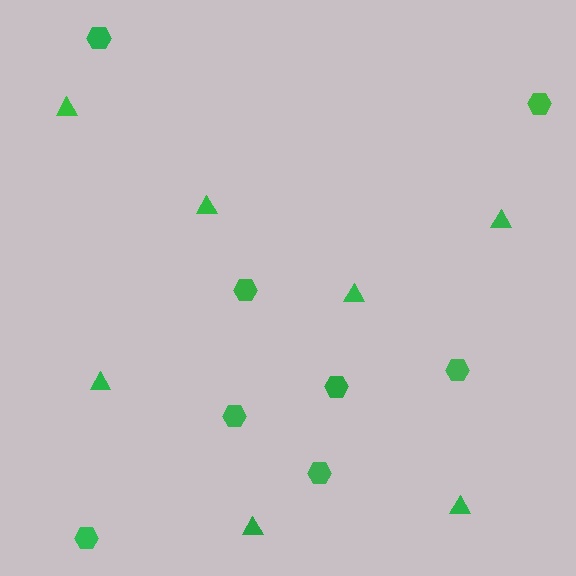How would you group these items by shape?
There are 2 groups: one group of hexagons (8) and one group of triangles (7).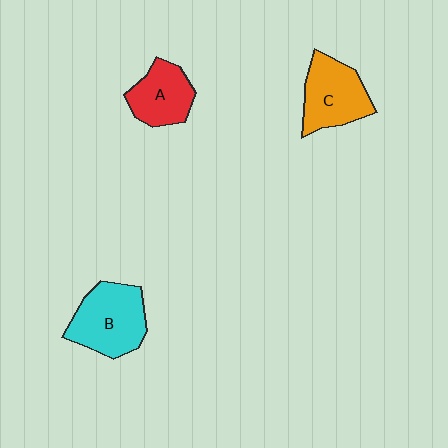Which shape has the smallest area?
Shape A (red).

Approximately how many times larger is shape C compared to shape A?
Approximately 1.2 times.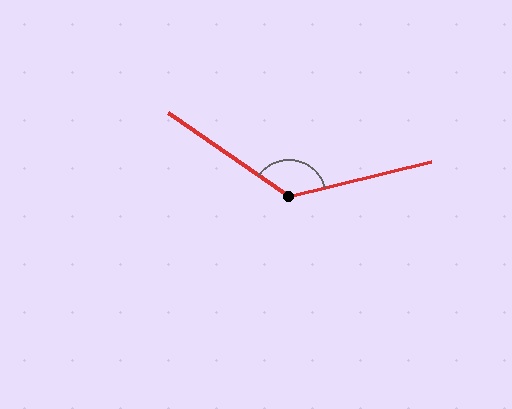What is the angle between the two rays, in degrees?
Approximately 131 degrees.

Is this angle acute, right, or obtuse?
It is obtuse.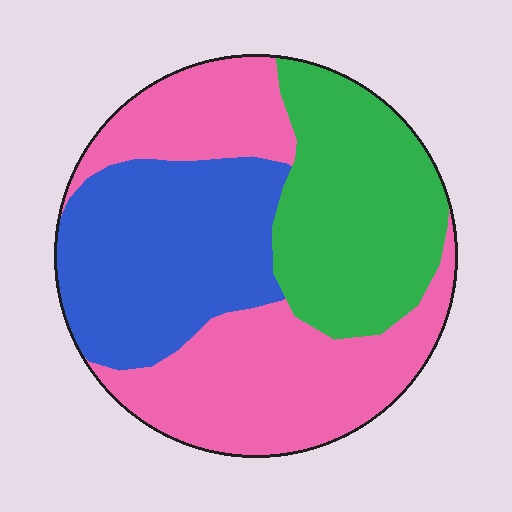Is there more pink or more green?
Pink.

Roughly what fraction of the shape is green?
Green covers 29% of the shape.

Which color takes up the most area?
Pink, at roughly 40%.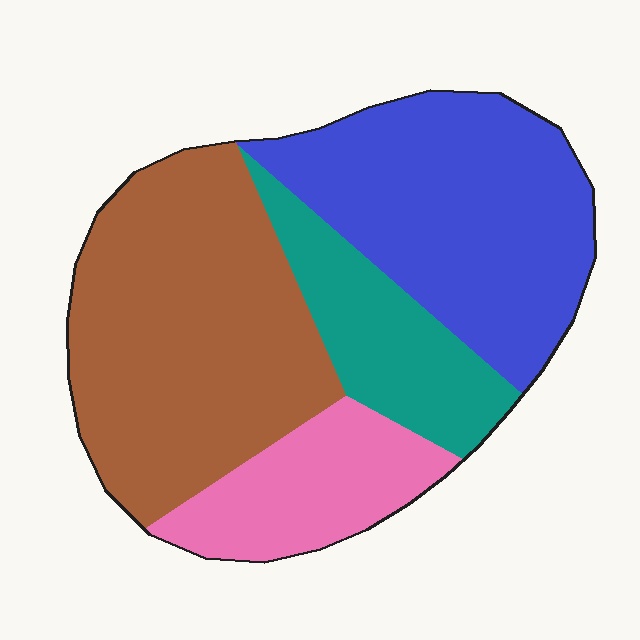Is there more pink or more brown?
Brown.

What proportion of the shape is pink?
Pink takes up less than a quarter of the shape.